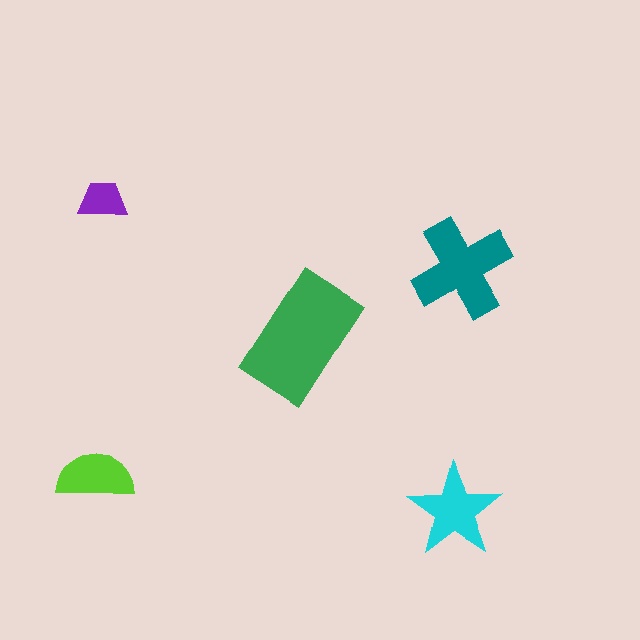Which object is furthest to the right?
The teal cross is rightmost.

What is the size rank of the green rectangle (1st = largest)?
1st.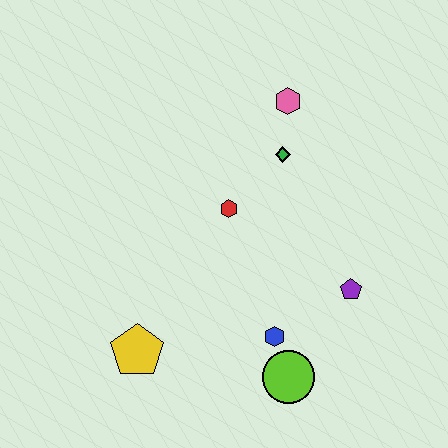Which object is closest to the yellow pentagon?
The blue hexagon is closest to the yellow pentagon.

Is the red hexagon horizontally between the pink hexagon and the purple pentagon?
No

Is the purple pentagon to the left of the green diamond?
No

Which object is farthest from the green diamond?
The yellow pentagon is farthest from the green diamond.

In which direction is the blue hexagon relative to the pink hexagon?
The blue hexagon is below the pink hexagon.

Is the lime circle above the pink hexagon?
No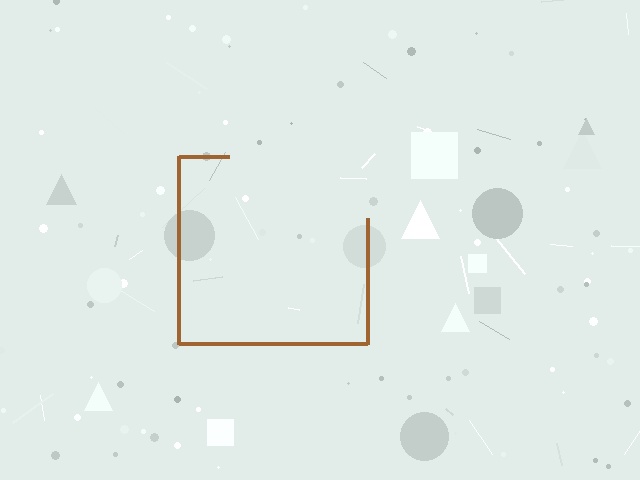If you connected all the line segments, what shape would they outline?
They would outline a square.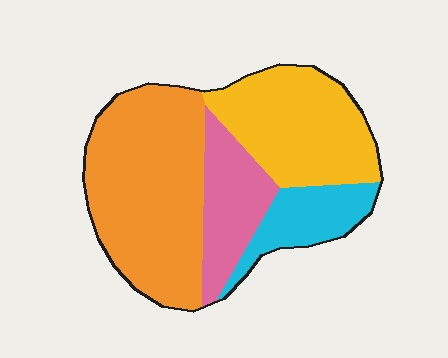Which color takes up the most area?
Orange, at roughly 45%.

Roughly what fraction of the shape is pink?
Pink takes up about one sixth (1/6) of the shape.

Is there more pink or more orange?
Orange.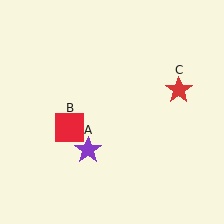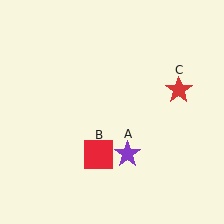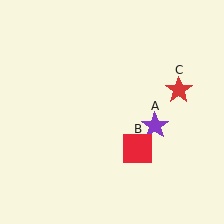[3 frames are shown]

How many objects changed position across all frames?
2 objects changed position: purple star (object A), red square (object B).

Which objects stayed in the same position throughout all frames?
Red star (object C) remained stationary.